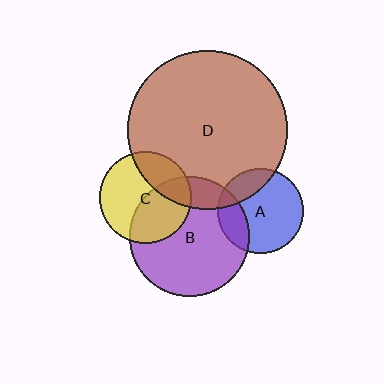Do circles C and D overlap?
Yes.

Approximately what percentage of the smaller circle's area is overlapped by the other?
Approximately 30%.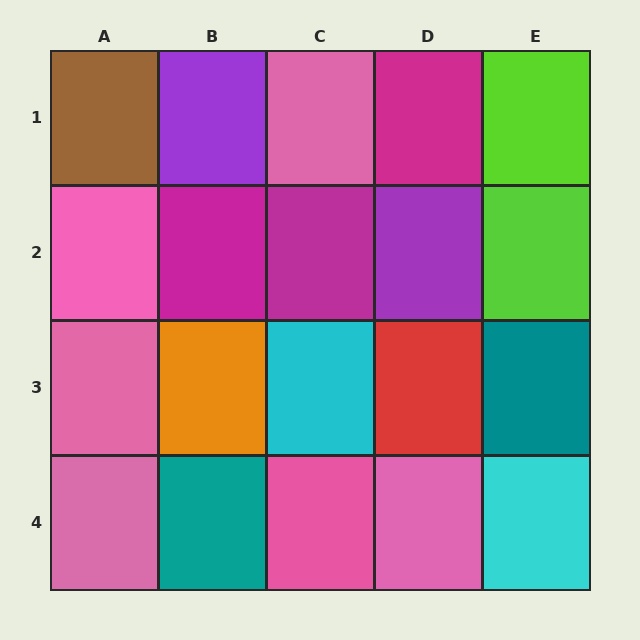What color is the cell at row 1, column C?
Pink.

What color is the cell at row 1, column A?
Brown.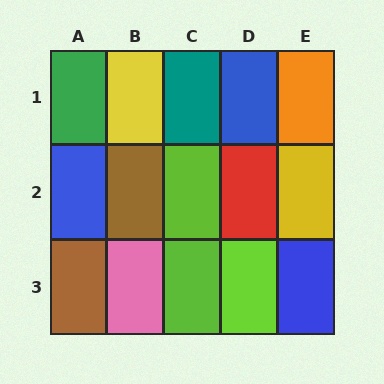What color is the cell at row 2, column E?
Yellow.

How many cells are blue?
3 cells are blue.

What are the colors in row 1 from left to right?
Green, yellow, teal, blue, orange.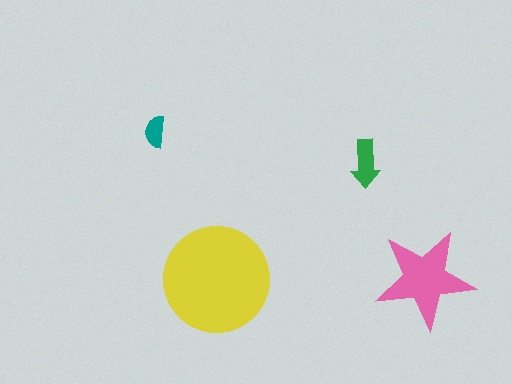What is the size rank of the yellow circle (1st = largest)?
1st.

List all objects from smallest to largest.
The teal semicircle, the green arrow, the pink star, the yellow circle.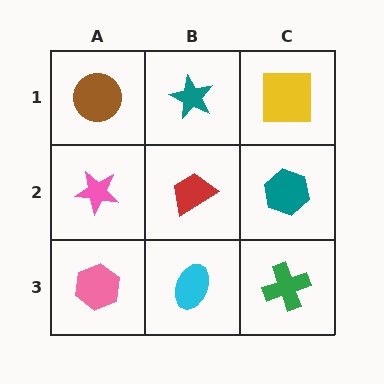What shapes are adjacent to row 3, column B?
A red trapezoid (row 2, column B), a pink hexagon (row 3, column A), a green cross (row 3, column C).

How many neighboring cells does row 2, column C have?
3.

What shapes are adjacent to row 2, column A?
A brown circle (row 1, column A), a pink hexagon (row 3, column A), a red trapezoid (row 2, column B).